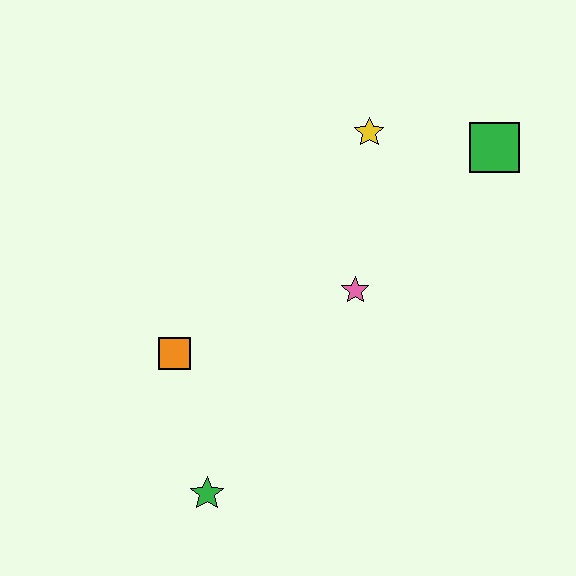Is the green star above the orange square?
No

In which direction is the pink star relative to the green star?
The pink star is above the green star.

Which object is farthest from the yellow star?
The green star is farthest from the yellow star.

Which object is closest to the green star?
The orange square is closest to the green star.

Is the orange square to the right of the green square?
No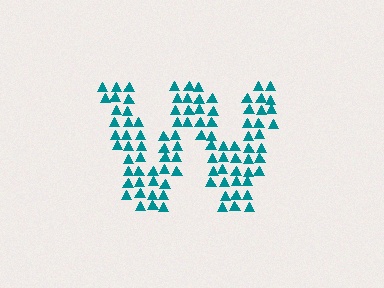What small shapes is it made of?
It is made of small triangles.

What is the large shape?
The large shape is the letter W.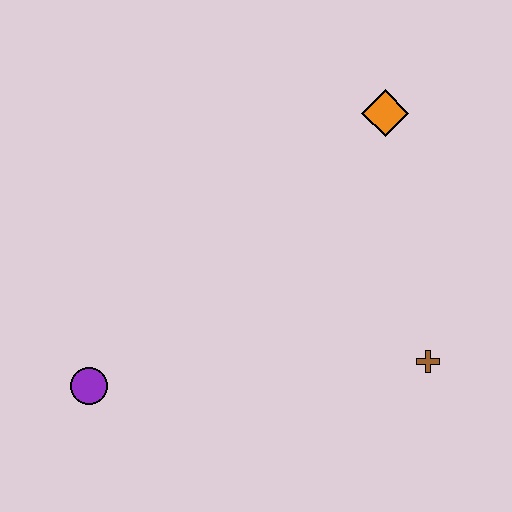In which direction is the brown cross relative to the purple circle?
The brown cross is to the right of the purple circle.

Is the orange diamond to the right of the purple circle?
Yes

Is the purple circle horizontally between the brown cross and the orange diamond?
No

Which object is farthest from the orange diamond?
The purple circle is farthest from the orange diamond.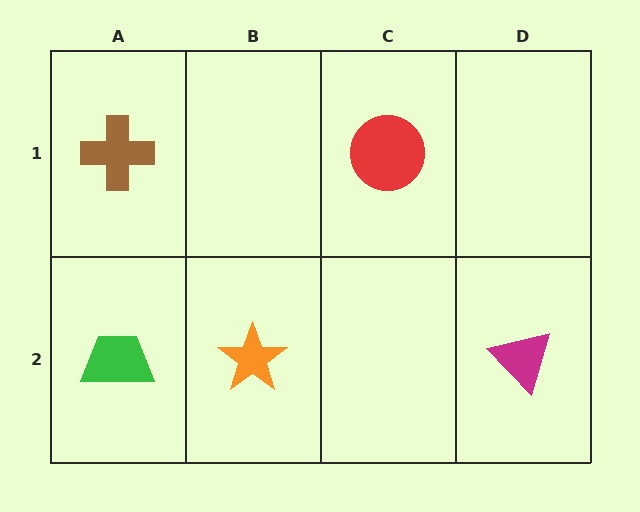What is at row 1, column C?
A red circle.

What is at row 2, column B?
An orange star.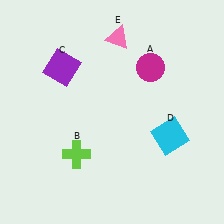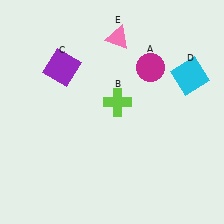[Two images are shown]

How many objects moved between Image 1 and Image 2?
2 objects moved between the two images.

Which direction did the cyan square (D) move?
The cyan square (D) moved up.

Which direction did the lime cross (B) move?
The lime cross (B) moved up.